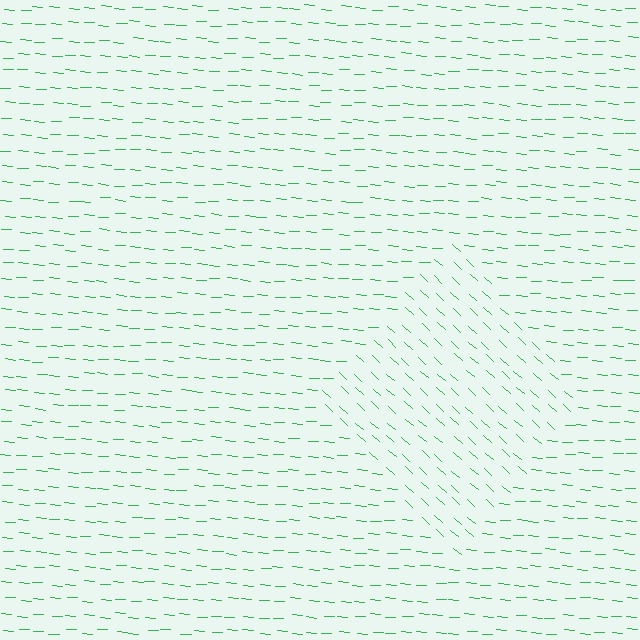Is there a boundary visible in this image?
Yes, there is a texture boundary formed by a change in line orientation.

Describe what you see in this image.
The image is filled with small green line segments. A diamond region in the image has lines oriented differently from the surrounding lines, creating a visible texture boundary.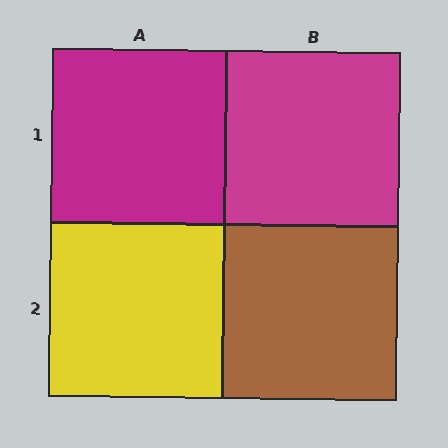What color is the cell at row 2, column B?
Brown.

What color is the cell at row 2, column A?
Yellow.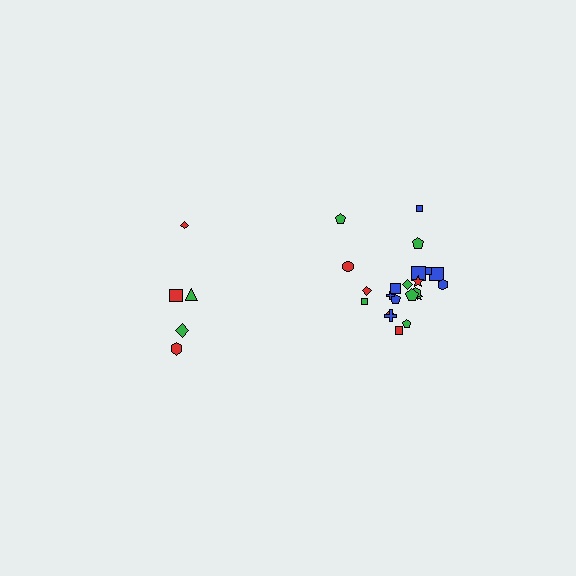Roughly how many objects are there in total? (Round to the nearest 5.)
Roughly 25 objects in total.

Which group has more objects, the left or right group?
The right group.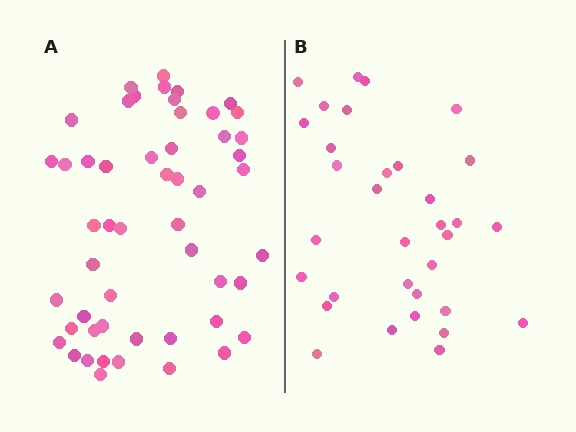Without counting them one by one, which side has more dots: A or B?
Region A (the left region) has more dots.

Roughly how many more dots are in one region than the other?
Region A has approximately 20 more dots than region B.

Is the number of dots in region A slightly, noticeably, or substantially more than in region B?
Region A has substantially more. The ratio is roughly 1.6 to 1.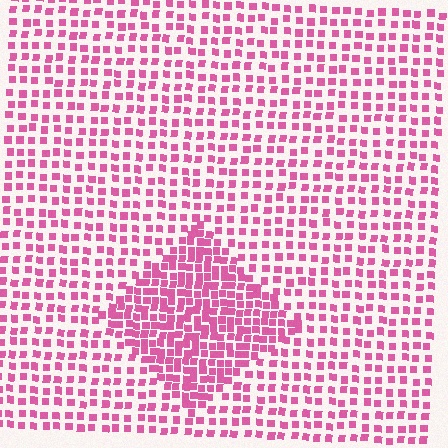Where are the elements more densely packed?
The elements are more densely packed inside the diamond boundary.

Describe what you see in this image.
The image contains small pink elements arranged at two different densities. A diamond-shaped region is visible where the elements are more densely packed than the surrounding area.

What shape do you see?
I see a diamond.